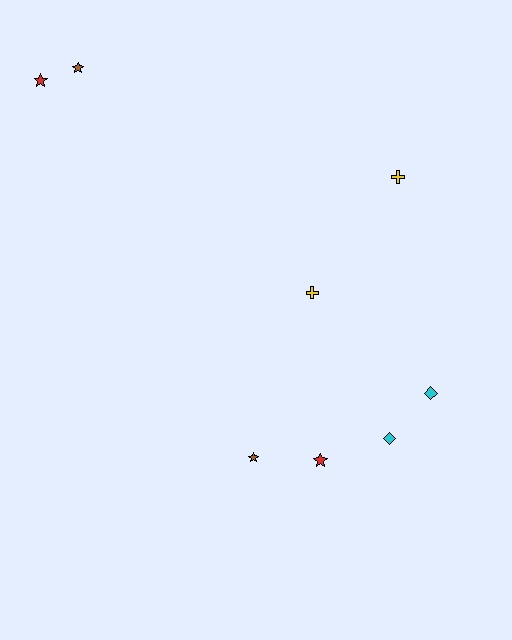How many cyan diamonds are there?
There are 2 cyan diamonds.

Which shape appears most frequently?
Star, with 4 objects.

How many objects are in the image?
There are 8 objects.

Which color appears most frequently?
Brown, with 2 objects.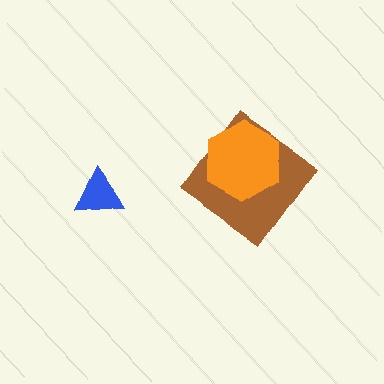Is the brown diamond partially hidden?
Yes, it is partially covered by another shape.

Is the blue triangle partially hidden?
No, no other shape covers it.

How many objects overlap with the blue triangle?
0 objects overlap with the blue triangle.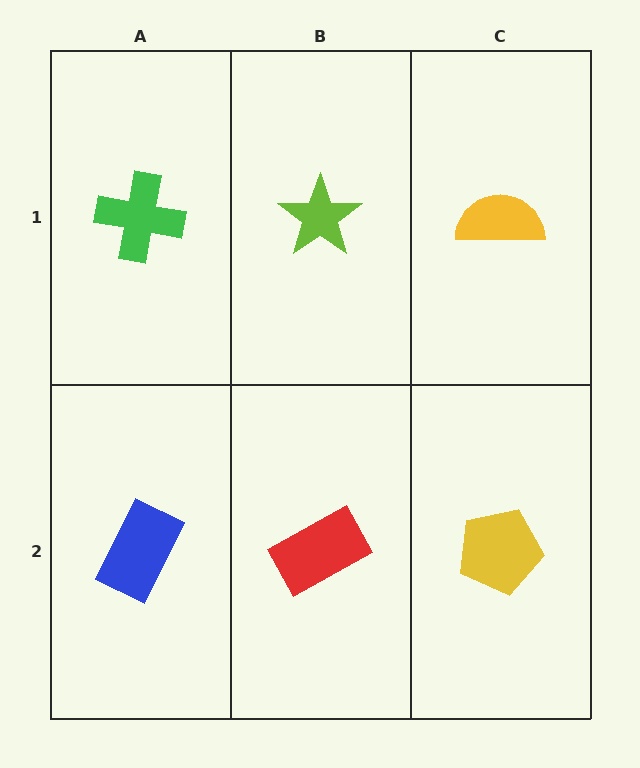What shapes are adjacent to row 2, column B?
A lime star (row 1, column B), a blue rectangle (row 2, column A), a yellow pentagon (row 2, column C).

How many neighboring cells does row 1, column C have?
2.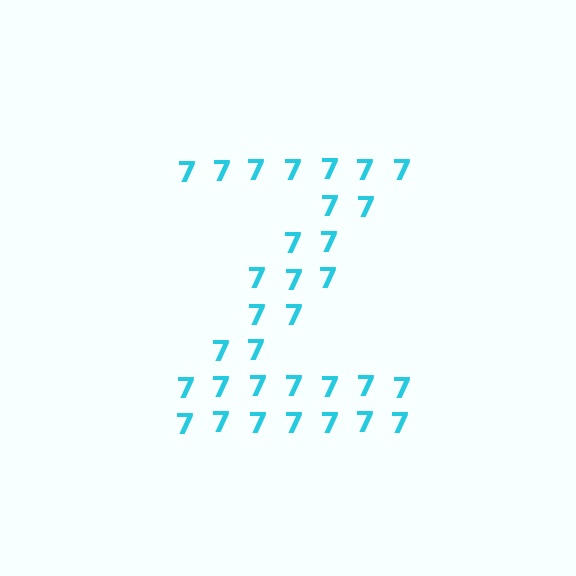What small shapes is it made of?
It is made of small digit 7's.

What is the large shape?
The large shape is the letter Z.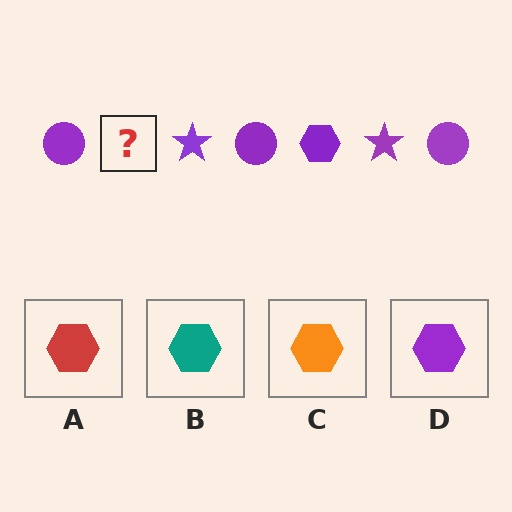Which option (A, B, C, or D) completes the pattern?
D.